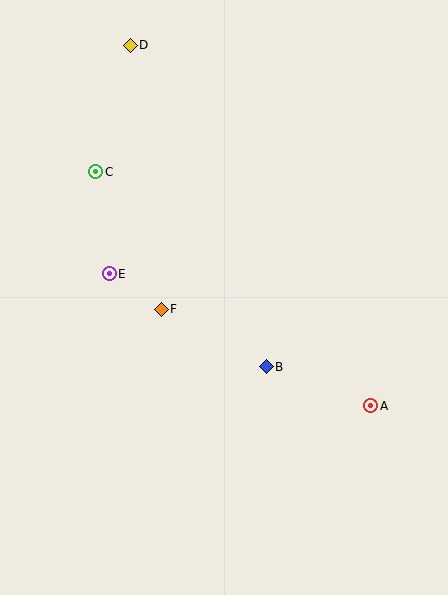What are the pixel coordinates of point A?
Point A is at (371, 406).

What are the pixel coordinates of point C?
Point C is at (96, 172).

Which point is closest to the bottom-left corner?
Point F is closest to the bottom-left corner.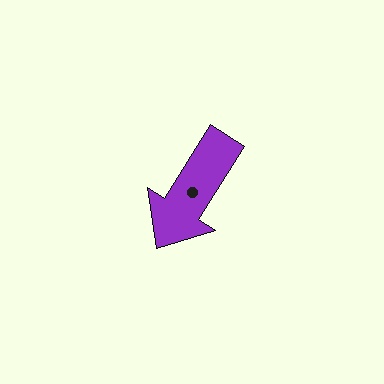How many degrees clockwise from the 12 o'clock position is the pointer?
Approximately 212 degrees.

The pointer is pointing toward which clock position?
Roughly 7 o'clock.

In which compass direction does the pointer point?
Southwest.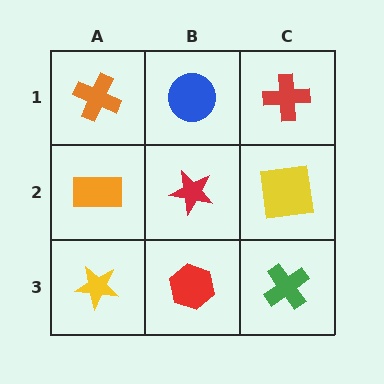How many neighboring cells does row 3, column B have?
3.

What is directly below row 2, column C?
A green cross.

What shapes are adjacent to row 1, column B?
A red star (row 2, column B), an orange cross (row 1, column A), a red cross (row 1, column C).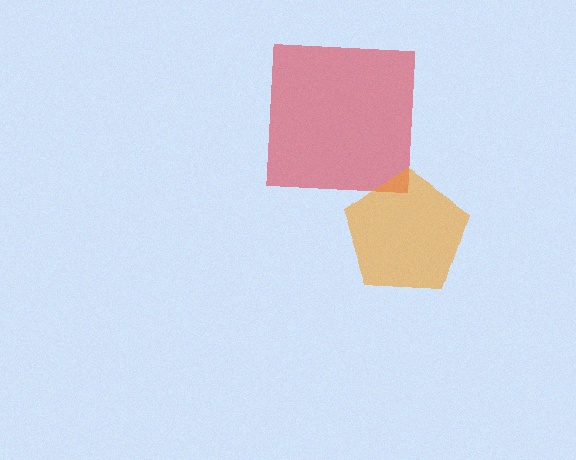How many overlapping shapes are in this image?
There are 2 overlapping shapes in the image.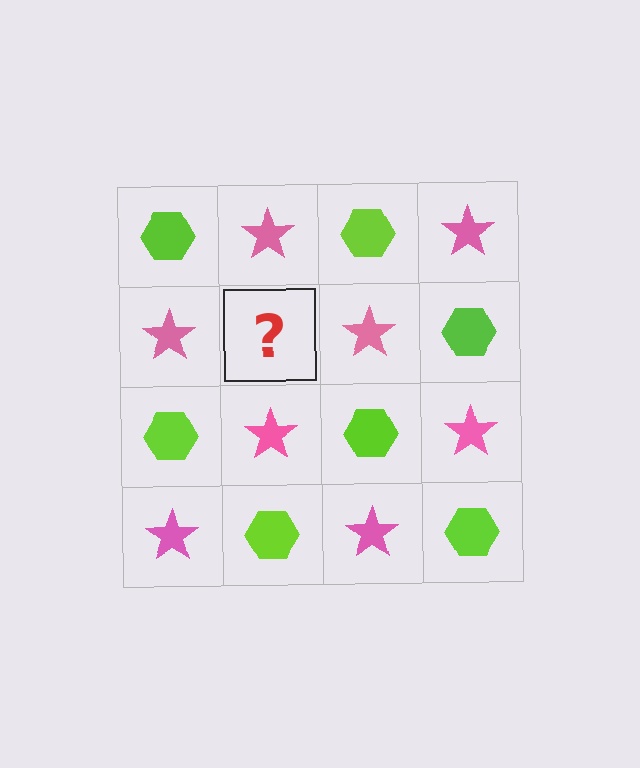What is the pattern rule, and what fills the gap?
The rule is that it alternates lime hexagon and pink star in a checkerboard pattern. The gap should be filled with a lime hexagon.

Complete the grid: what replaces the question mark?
The question mark should be replaced with a lime hexagon.